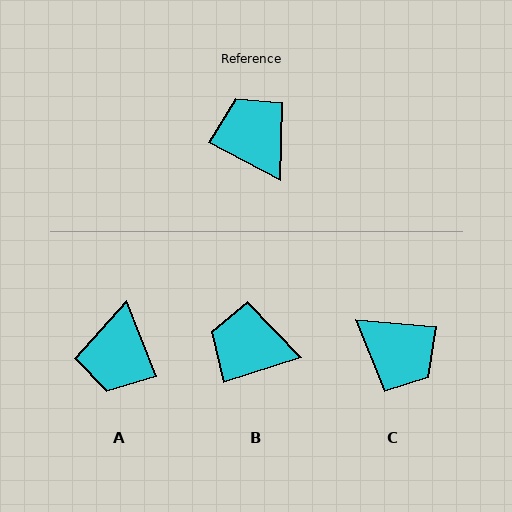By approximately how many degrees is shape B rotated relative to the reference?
Approximately 45 degrees counter-clockwise.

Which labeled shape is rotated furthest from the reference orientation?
C, about 157 degrees away.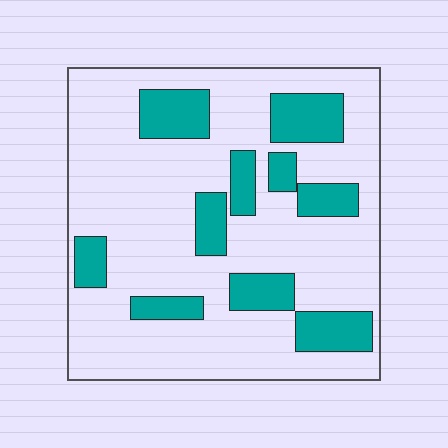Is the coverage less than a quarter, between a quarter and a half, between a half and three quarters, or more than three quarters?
Less than a quarter.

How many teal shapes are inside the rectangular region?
10.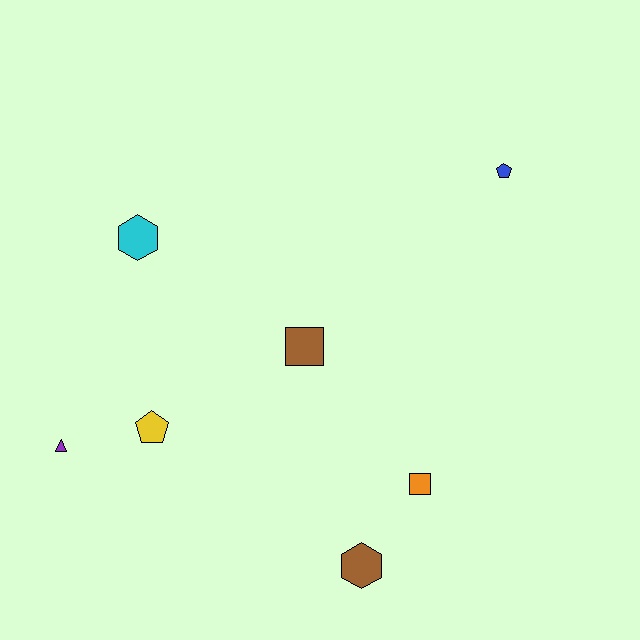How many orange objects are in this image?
There is 1 orange object.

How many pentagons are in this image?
There are 2 pentagons.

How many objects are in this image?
There are 7 objects.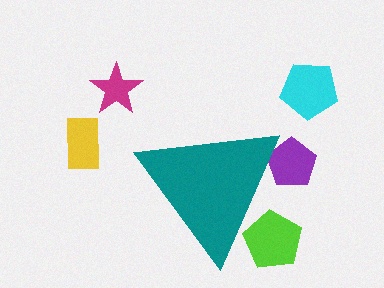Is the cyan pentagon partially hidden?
No, the cyan pentagon is fully visible.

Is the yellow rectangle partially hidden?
No, the yellow rectangle is fully visible.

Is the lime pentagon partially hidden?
Yes, the lime pentagon is partially hidden behind the teal triangle.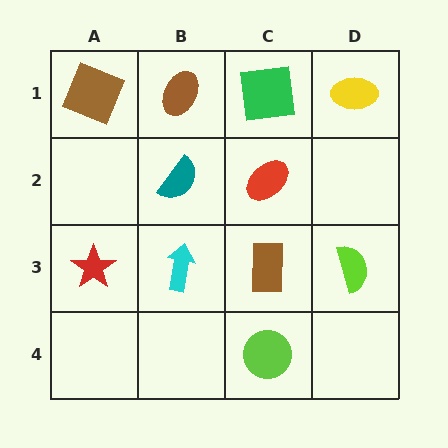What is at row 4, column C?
A lime circle.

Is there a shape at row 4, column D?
No, that cell is empty.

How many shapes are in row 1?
4 shapes.